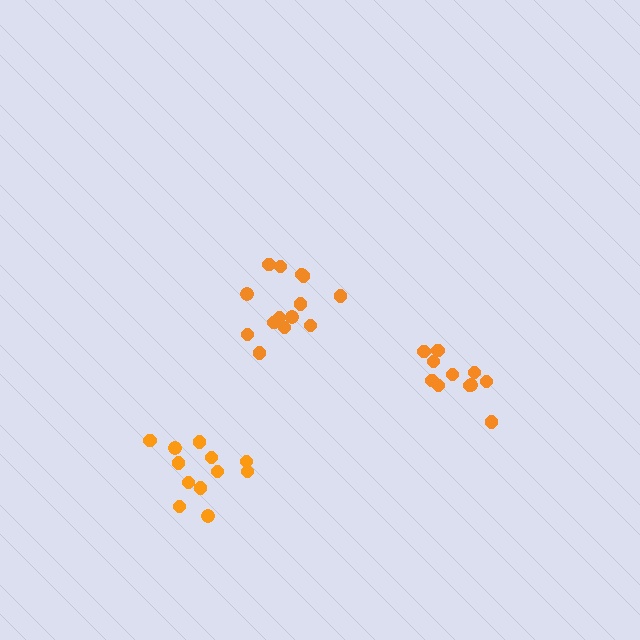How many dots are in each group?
Group 1: 12 dots, Group 2: 11 dots, Group 3: 14 dots (37 total).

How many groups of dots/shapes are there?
There are 3 groups.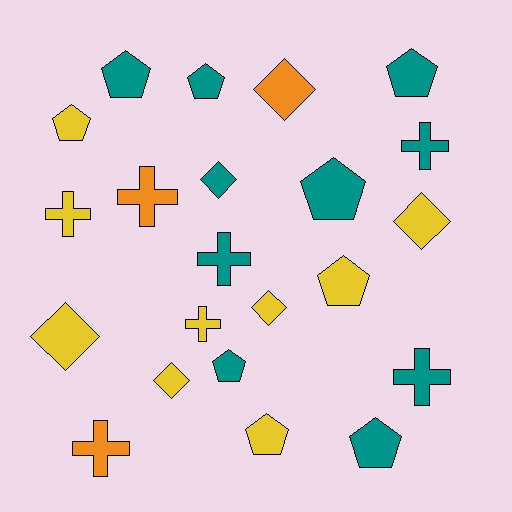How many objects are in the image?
There are 22 objects.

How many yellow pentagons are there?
There are 3 yellow pentagons.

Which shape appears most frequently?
Pentagon, with 9 objects.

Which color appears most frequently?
Teal, with 10 objects.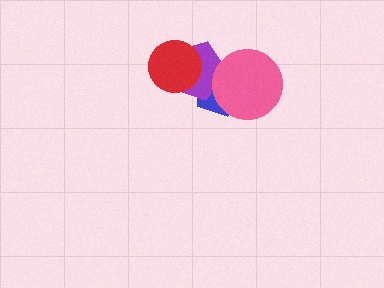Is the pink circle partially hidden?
No, no other shape covers it.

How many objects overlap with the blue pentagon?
2 objects overlap with the blue pentagon.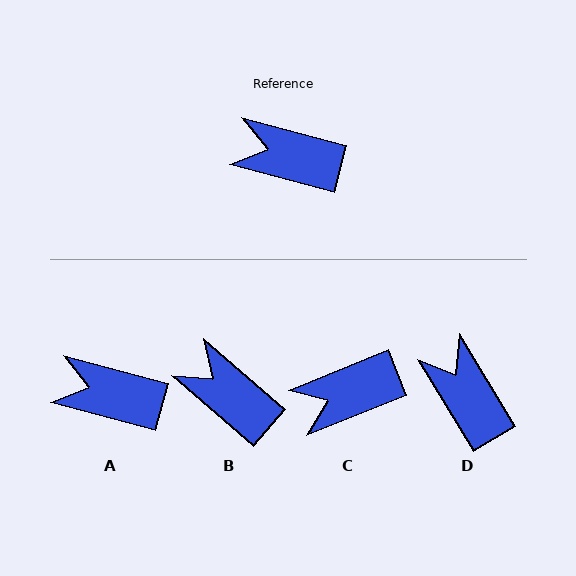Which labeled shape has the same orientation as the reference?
A.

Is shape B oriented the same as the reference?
No, it is off by about 26 degrees.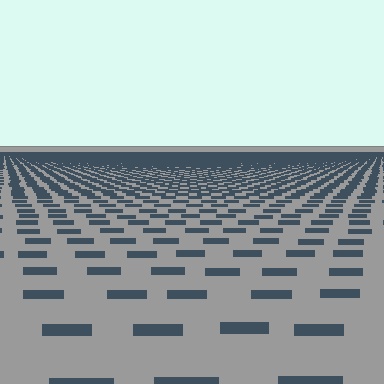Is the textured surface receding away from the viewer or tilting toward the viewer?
The surface is receding away from the viewer. Texture elements get smaller and denser toward the top.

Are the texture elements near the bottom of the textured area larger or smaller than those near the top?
Larger. Near the bottom, elements are closer to the viewer and appear at a bigger on-screen size.